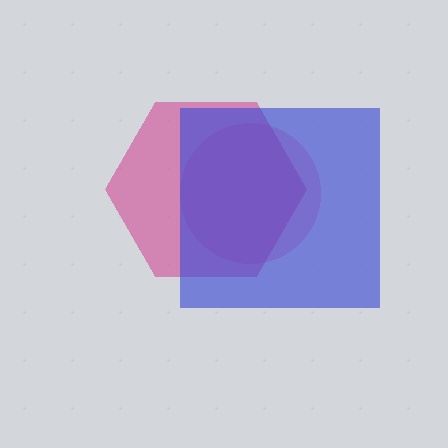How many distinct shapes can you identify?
There are 3 distinct shapes: a pink circle, a magenta hexagon, a blue square.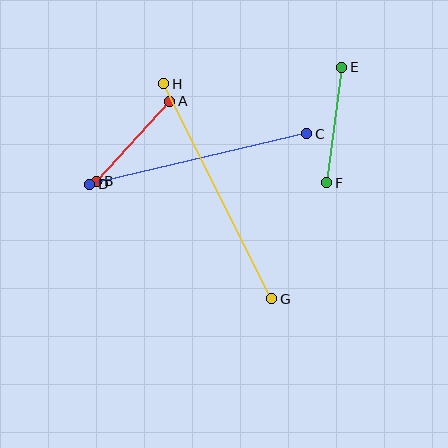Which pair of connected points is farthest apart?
Points G and H are farthest apart.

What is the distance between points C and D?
The distance is approximately 223 pixels.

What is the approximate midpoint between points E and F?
The midpoint is at approximately (334, 125) pixels.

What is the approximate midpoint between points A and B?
The midpoint is at approximately (133, 141) pixels.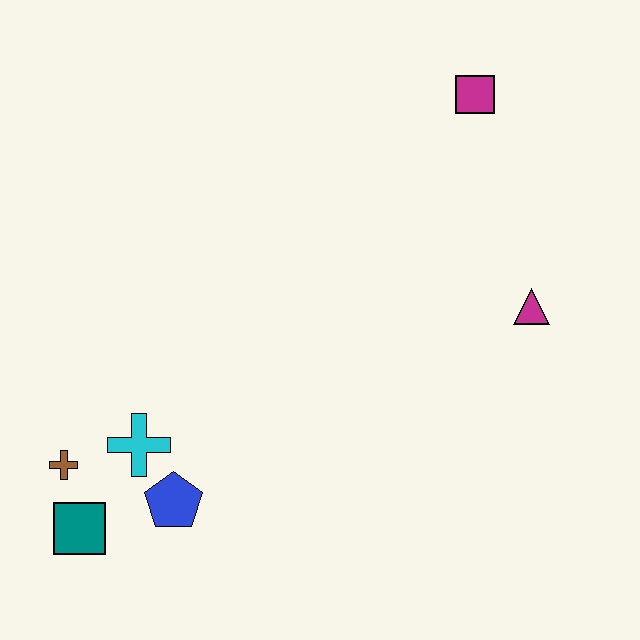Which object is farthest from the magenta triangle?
The teal square is farthest from the magenta triangle.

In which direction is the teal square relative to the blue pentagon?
The teal square is to the left of the blue pentagon.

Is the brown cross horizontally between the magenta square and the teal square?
No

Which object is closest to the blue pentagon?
The cyan cross is closest to the blue pentagon.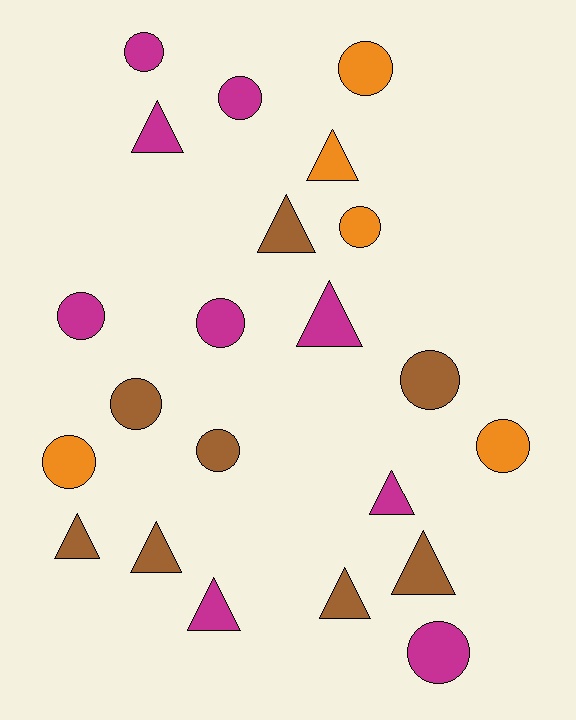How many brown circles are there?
There are 3 brown circles.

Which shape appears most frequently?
Circle, with 12 objects.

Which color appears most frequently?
Magenta, with 9 objects.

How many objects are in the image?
There are 22 objects.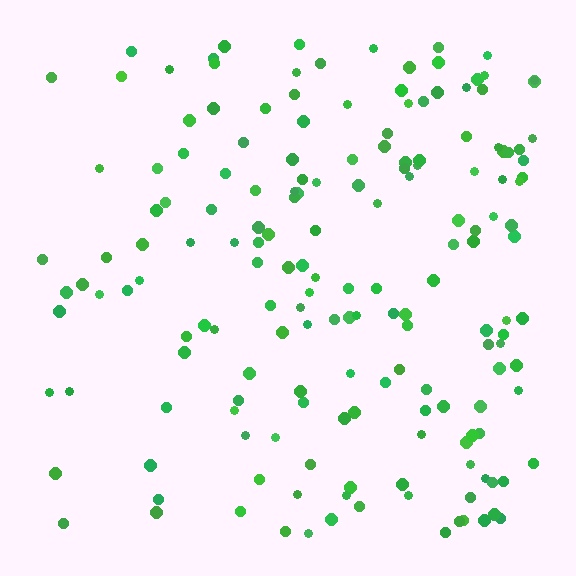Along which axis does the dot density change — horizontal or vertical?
Horizontal.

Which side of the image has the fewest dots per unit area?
The left.